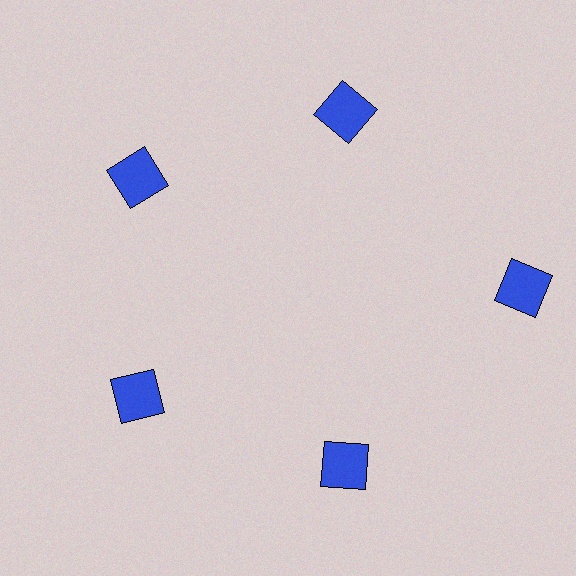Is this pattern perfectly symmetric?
No. The 5 blue squares are arranged in a ring, but one element near the 3 o'clock position is pushed outward from the center, breaking the 5-fold rotational symmetry.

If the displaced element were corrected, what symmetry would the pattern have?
It would have 5-fold rotational symmetry — the pattern would map onto itself every 72 degrees.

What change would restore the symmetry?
The symmetry would be restored by moving it inward, back onto the ring so that all 5 squares sit at equal angles and equal distance from the center.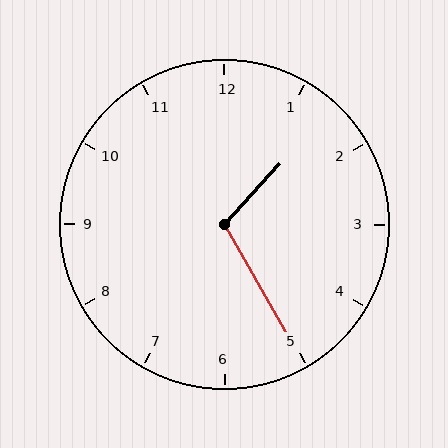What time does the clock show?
1:25.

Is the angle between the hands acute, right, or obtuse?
It is obtuse.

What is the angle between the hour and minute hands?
Approximately 108 degrees.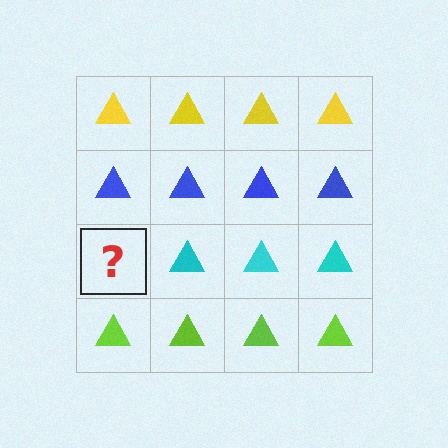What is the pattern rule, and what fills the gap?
The rule is that each row has a consistent color. The gap should be filled with a cyan triangle.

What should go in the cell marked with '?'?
The missing cell should contain a cyan triangle.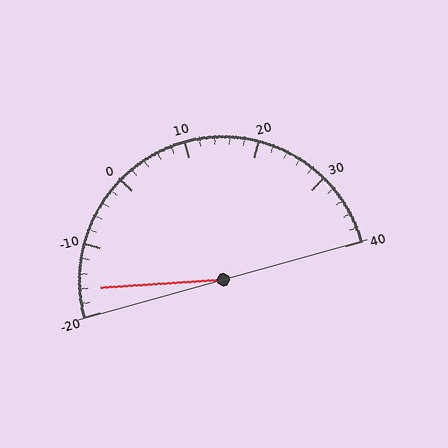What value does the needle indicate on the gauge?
The needle indicates approximately -16.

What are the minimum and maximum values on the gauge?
The gauge ranges from -20 to 40.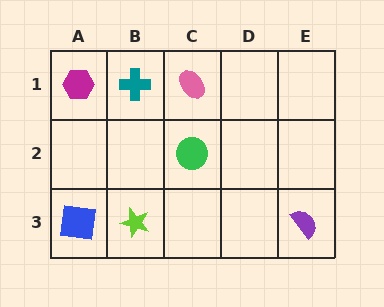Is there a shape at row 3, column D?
No, that cell is empty.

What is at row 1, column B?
A teal cross.